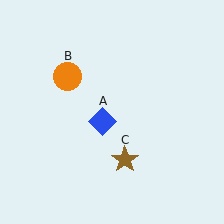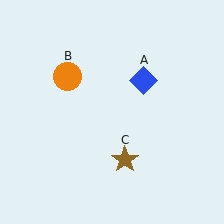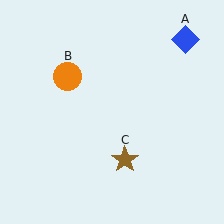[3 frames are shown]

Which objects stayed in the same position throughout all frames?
Orange circle (object B) and brown star (object C) remained stationary.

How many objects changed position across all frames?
1 object changed position: blue diamond (object A).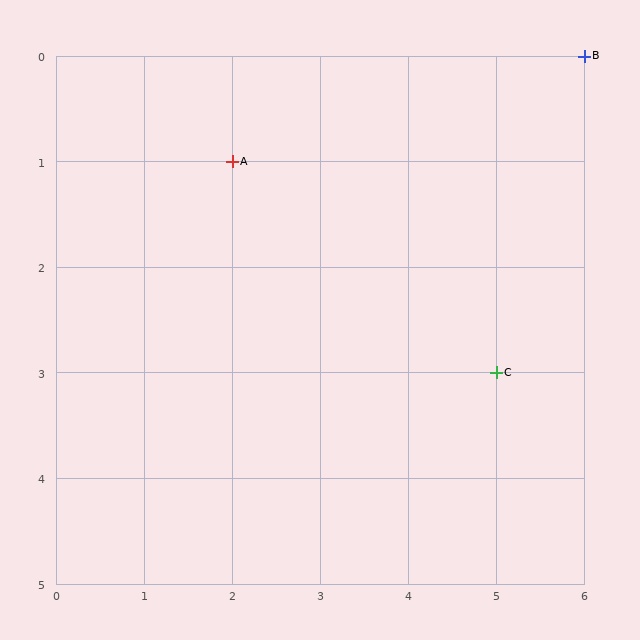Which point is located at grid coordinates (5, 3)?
Point C is at (5, 3).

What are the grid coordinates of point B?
Point B is at grid coordinates (6, 0).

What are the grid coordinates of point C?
Point C is at grid coordinates (5, 3).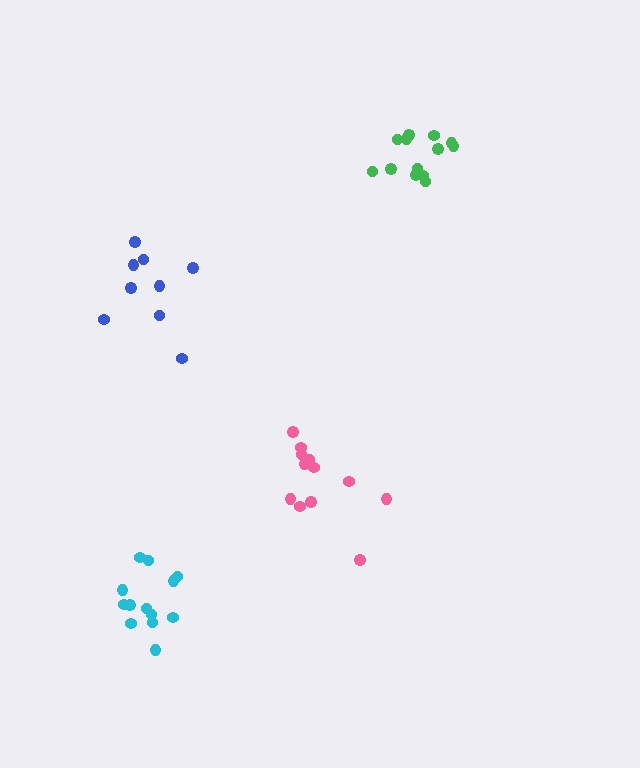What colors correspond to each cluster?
The clusters are colored: blue, green, pink, cyan.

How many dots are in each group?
Group 1: 9 dots, Group 2: 13 dots, Group 3: 12 dots, Group 4: 13 dots (47 total).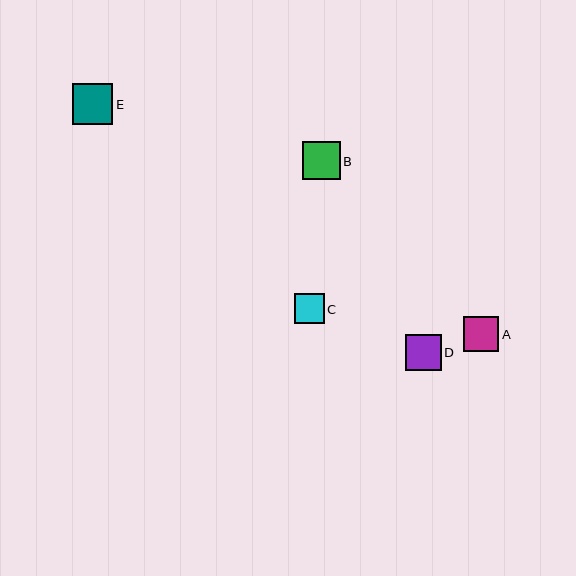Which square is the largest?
Square E is the largest with a size of approximately 41 pixels.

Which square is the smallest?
Square C is the smallest with a size of approximately 29 pixels.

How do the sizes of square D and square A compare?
Square D and square A are approximately the same size.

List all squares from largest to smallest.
From largest to smallest: E, B, D, A, C.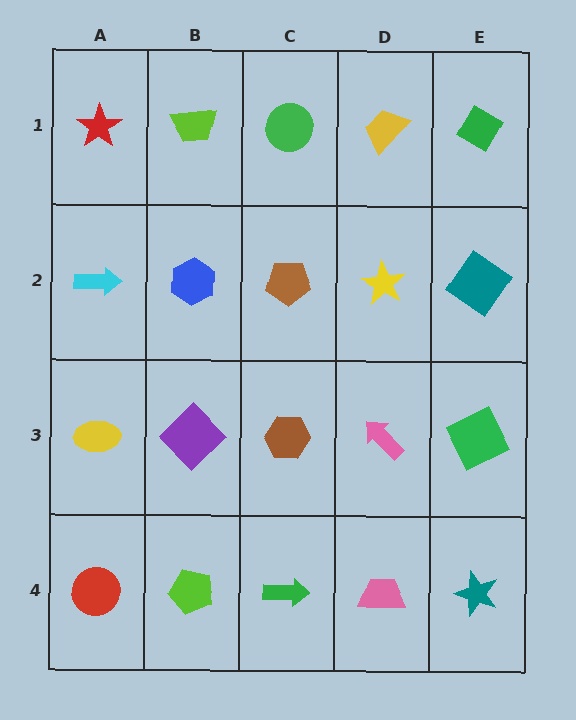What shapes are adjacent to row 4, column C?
A brown hexagon (row 3, column C), a lime pentagon (row 4, column B), a pink trapezoid (row 4, column D).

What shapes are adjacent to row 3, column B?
A blue hexagon (row 2, column B), a lime pentagon (row 4, column B), a yellow ellipse (row 3, column A), a brown hexagon (row 3, column C).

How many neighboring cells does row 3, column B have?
4.